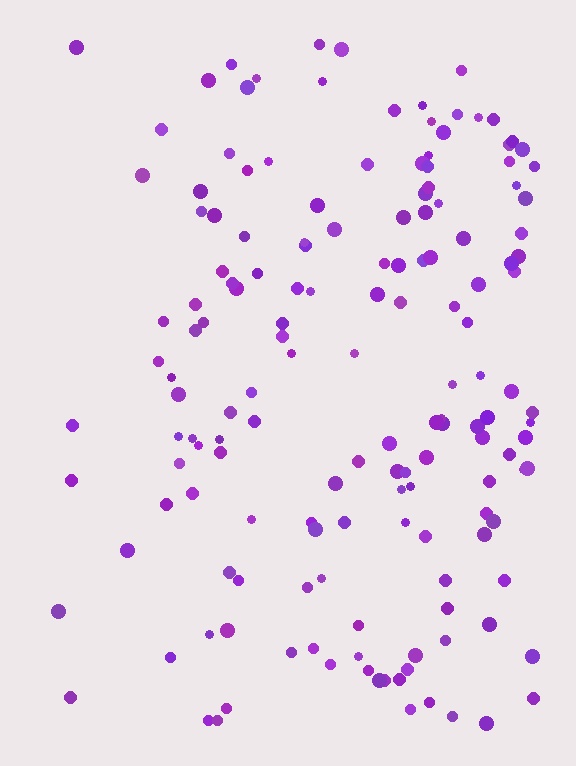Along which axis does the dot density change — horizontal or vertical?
Horizontal.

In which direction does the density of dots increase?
From left to right, with the right side densest.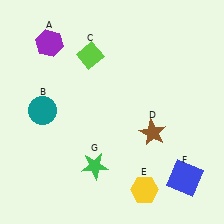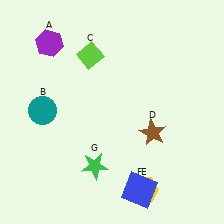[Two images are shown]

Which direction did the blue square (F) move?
The blue square (F) moved left.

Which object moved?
The blue square (F) moved left.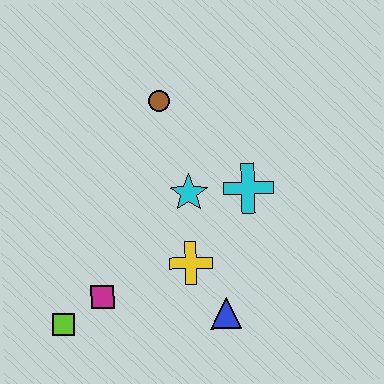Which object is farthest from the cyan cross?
The lime square is farthest from the cyan cross.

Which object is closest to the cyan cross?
The cyan star is closest to the cyan cross.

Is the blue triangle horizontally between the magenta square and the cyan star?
No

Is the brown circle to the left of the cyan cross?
Yes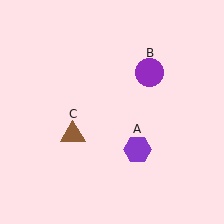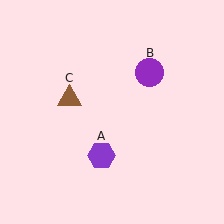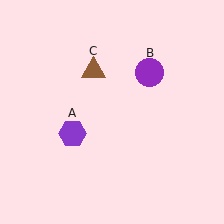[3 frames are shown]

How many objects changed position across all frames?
2 objects changed position: purple hexagon (object A), brown triangle (object C).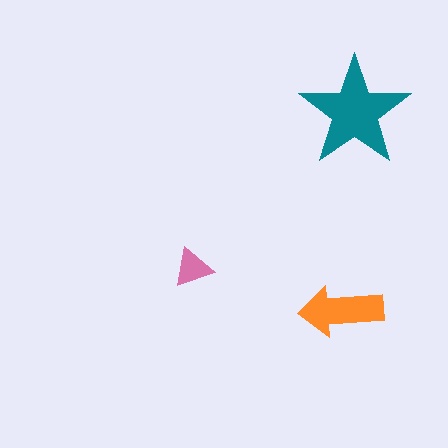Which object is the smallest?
The pink triangle.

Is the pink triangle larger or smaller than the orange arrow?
Smaller.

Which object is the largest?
The teal star.